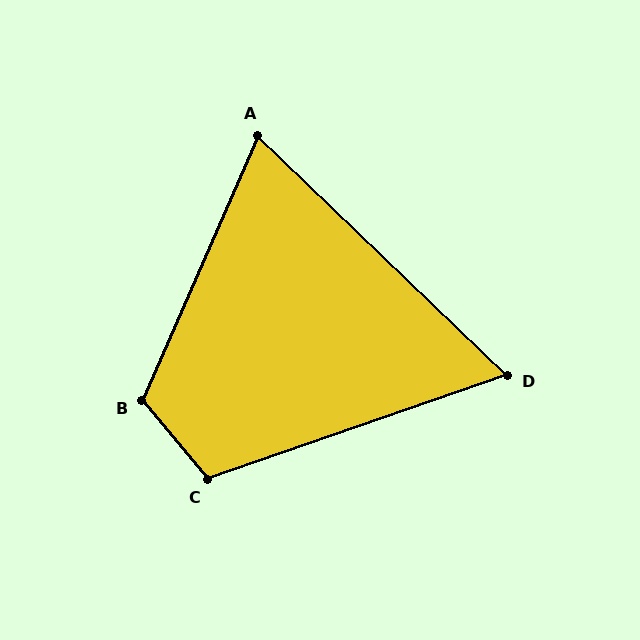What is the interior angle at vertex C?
Approximately 110 degrees (obtuse).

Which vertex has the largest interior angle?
B, at approximately 117 degrees.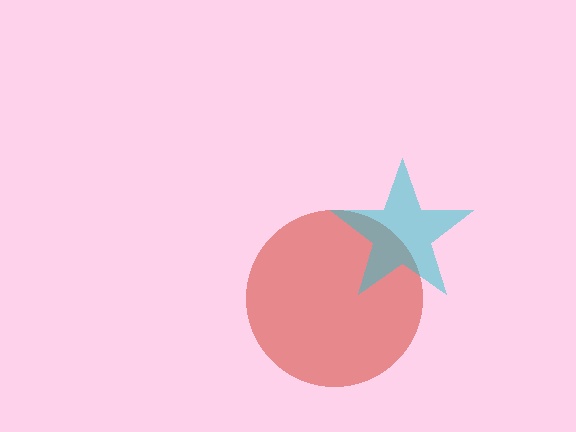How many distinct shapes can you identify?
There are 2 distinct shapes: a red circle, a cyan star.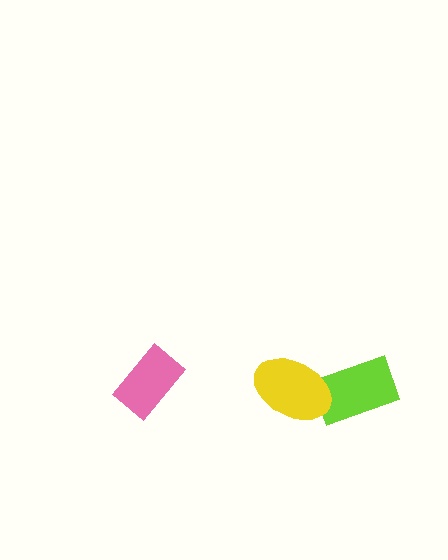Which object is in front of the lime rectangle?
The yellow ellipse is in front of the lime rectangle.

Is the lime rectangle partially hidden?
Yes, it is partially covered by another shape.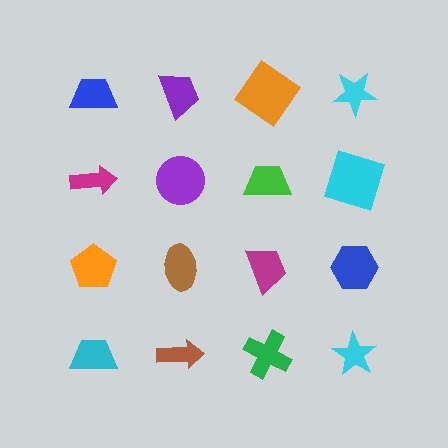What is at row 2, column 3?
A green trapezoid.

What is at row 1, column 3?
An orange diamond.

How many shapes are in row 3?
4 shapes.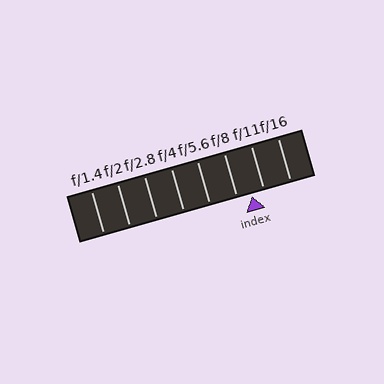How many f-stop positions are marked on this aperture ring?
There are 8 f-stop positions marked.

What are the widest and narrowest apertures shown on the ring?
The widest aperture shown is f/1.4 and the narrowest is f/16.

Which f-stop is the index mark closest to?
The index mark is closest to f/11.